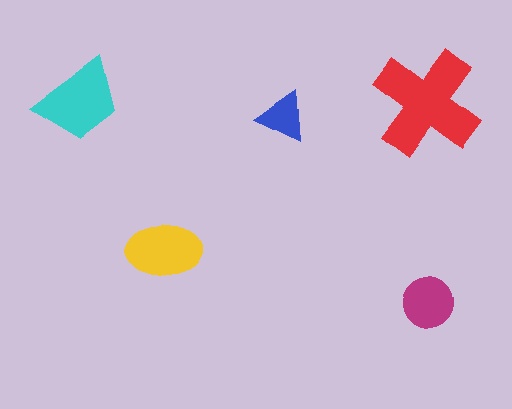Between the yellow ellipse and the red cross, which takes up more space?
The red cross.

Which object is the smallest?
The blue triangle.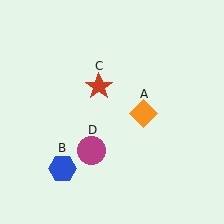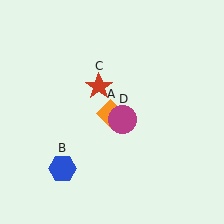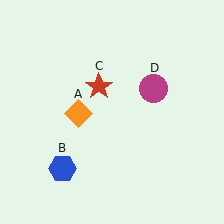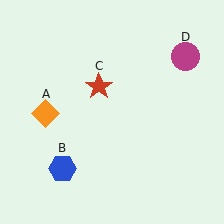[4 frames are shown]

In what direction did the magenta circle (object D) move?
The magenta circle (object D) moved up and to the right.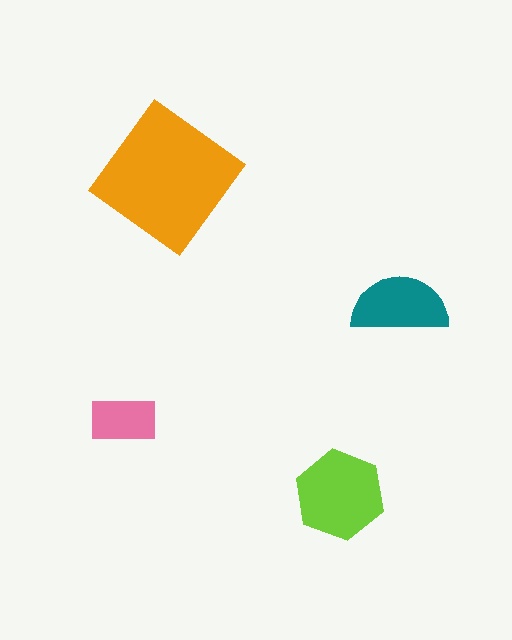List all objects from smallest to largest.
The pink rectangle, the teal semicircle, the lime hexagon, the orange diamond.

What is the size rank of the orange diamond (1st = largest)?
1st.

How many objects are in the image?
There are 4 objects in the image.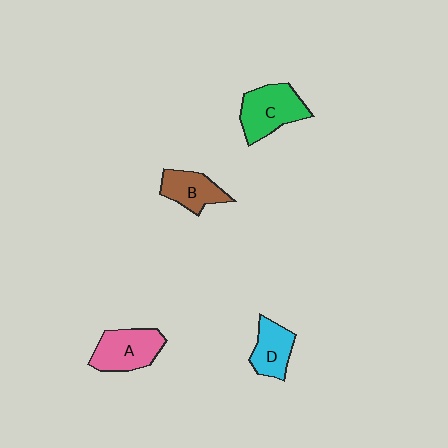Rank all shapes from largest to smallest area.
From largest to smallest: C (green), A (pink), B (brown), D (cyan).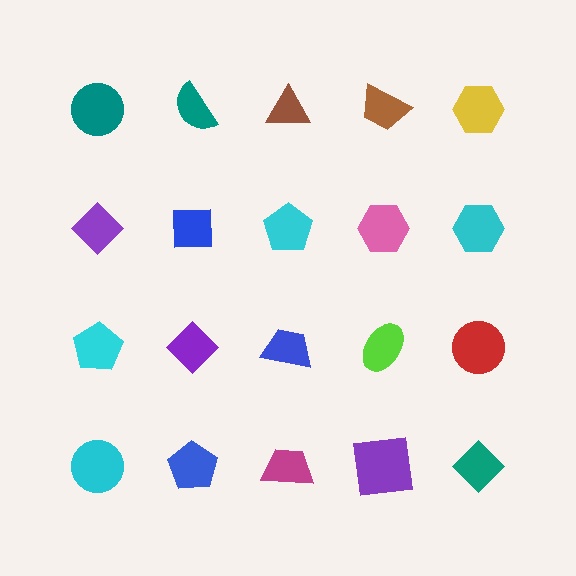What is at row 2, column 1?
A purple diamond.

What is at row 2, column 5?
A cyan hexagon.